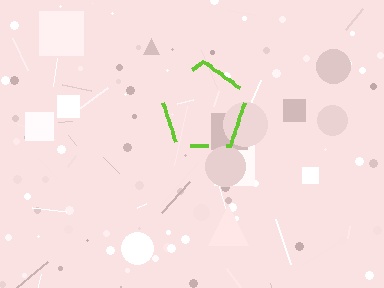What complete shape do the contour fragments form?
The contour fragments form a pentagon.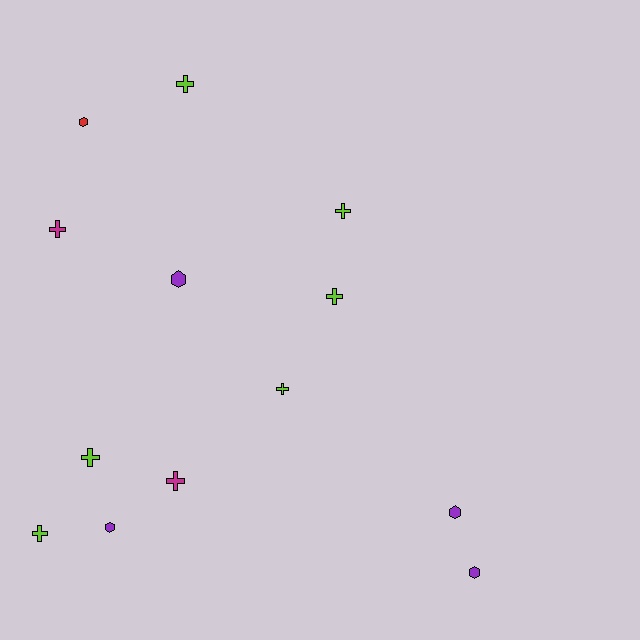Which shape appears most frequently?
Cross, with 8 objects.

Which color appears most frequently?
Lime, with 6 objects.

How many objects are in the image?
There are 13 objects.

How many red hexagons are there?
There is 1 red hexagon.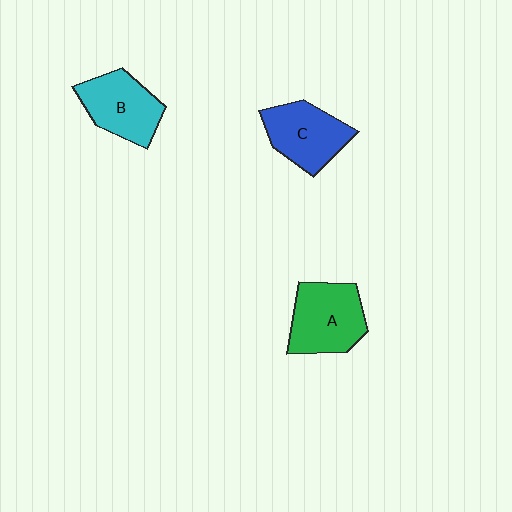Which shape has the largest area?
Shape A (green).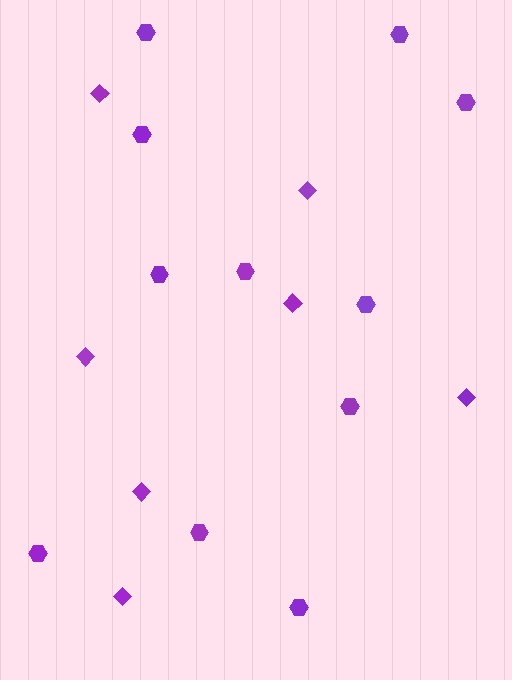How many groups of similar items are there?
There are 2 groups: one group of diamonds (7) and one group of hexagons (11).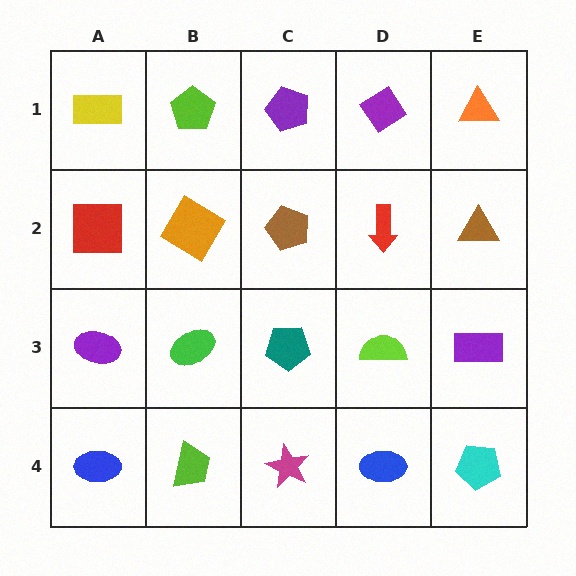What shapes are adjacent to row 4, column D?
A lime semicircle (row 3, column D), a magenta star (row 4, column C), a cyan pentagon (row 4, column E).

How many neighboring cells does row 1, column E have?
2.